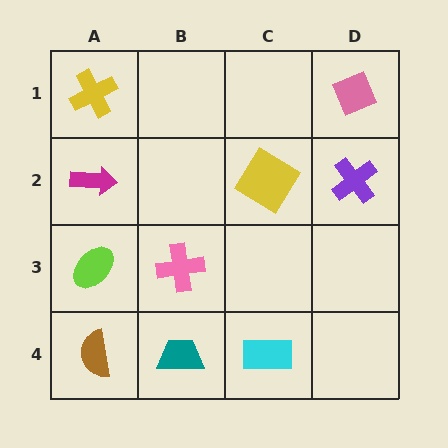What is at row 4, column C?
A cyan rectangle.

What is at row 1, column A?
A yellow cross.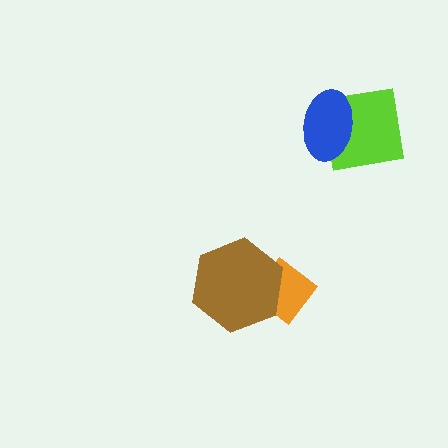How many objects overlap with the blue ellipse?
1 object overlaps with the blue ellipse.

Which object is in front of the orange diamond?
The brown hexagon is in front of the orange diamond.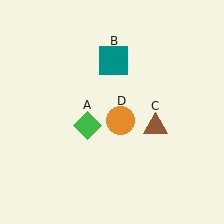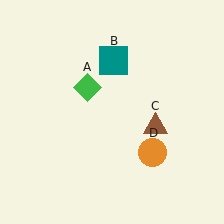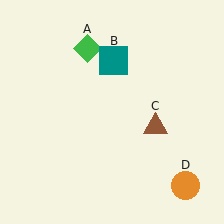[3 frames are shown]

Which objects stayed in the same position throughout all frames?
Teal square (object B) and brown triangle (object C) remained stationary.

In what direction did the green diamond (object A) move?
The green diamond (object A) moved up.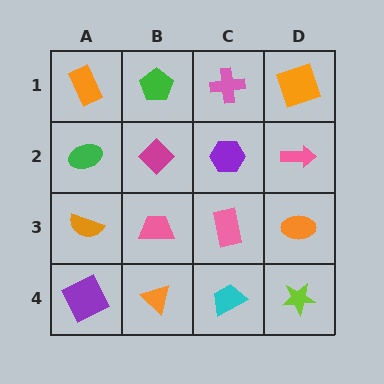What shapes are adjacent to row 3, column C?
A purple hexagon (row 2, column C), a cyan trapezoid (row 4, column C), a pink trapezoid (row 3, column B), an orange ellipse (row 3, column D).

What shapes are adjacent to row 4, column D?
An orange ellipse (row 3, column D), a cyan trapezoid (row 4, column C).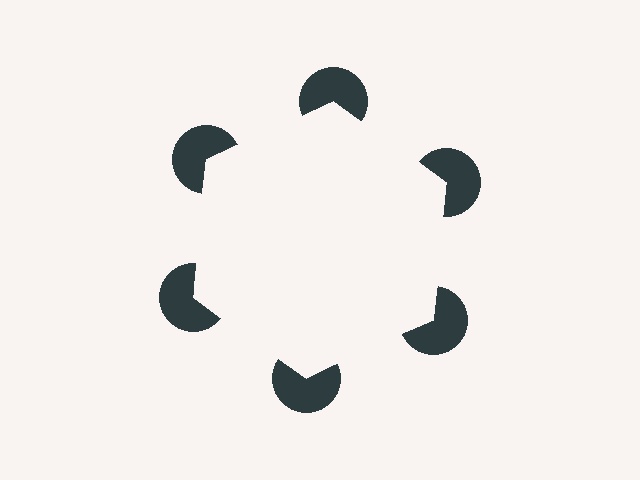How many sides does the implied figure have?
6 sides.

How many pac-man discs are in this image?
There are 6 — one at each vertex of the illusory hexagon.